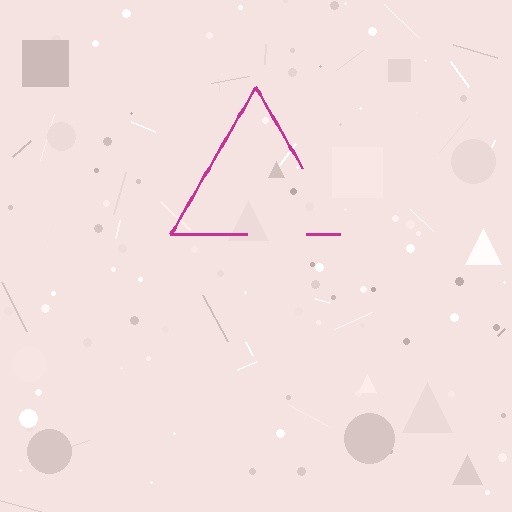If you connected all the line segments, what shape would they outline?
They would outline a triangle.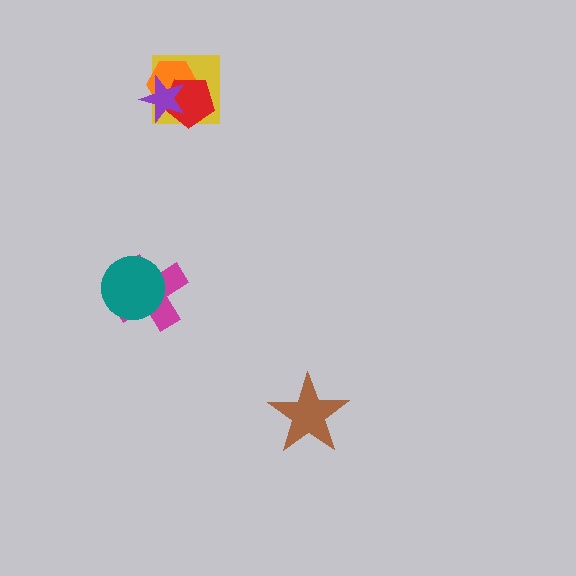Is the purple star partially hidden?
No, no other shape covers it.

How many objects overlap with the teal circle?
1 object overlaps with the teal circle.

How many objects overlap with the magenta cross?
1 object overlaps with the magenta cross.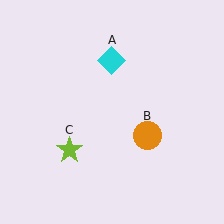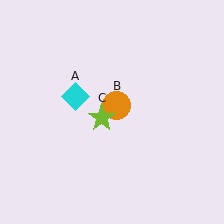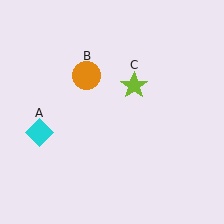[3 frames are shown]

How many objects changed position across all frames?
3 objects changed position: cyan diamond (object A), orange circle (object B), lime star (object C).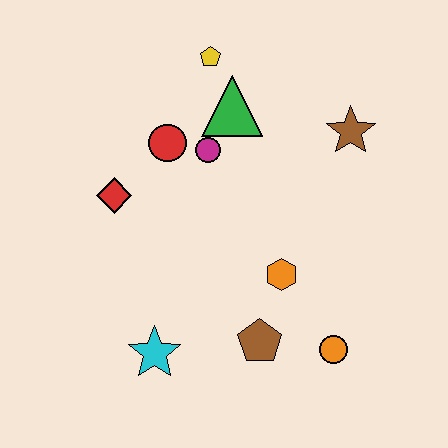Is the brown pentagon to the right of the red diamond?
Yes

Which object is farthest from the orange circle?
The yellow pentagon is farthest from the orange circle.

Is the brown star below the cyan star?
No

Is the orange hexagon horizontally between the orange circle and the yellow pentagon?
Yes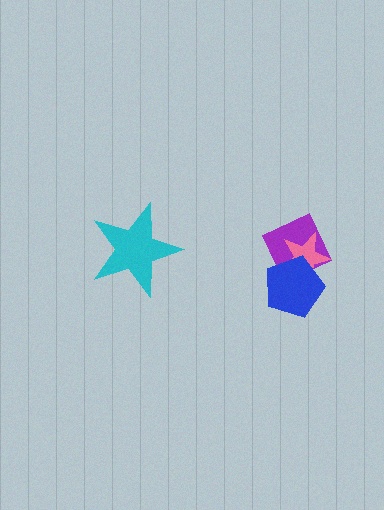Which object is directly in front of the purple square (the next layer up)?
The pink star is directly in front of the purple square.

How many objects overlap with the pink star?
2 objects overlap with the pink star.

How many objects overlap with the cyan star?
0 objects overlap with the cyan star.